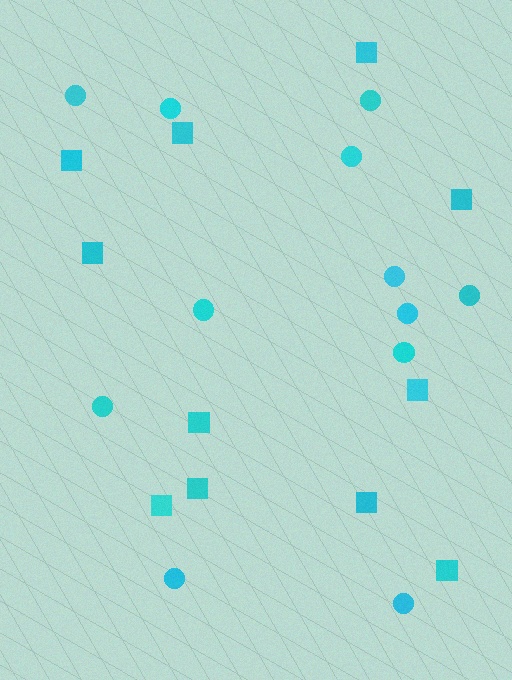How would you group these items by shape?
There are 2 groups: one group of circles (12) and one group of squares (11).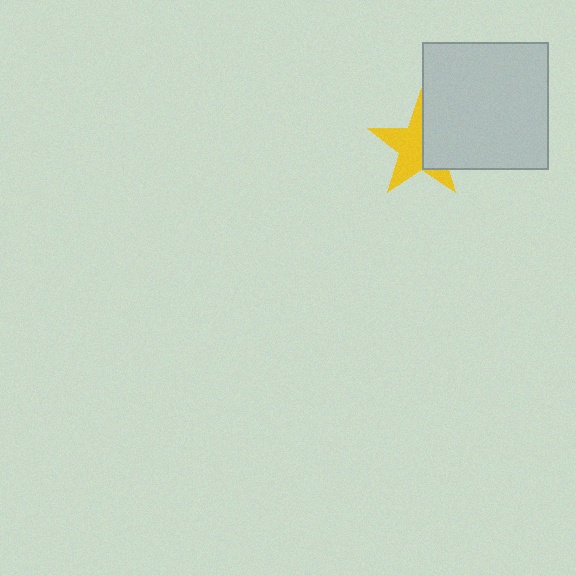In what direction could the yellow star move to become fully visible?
The yellow star could move left. That would shift it out from behind the light gray square entirely.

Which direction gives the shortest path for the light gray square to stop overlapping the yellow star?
Moving right gives the shortest separation.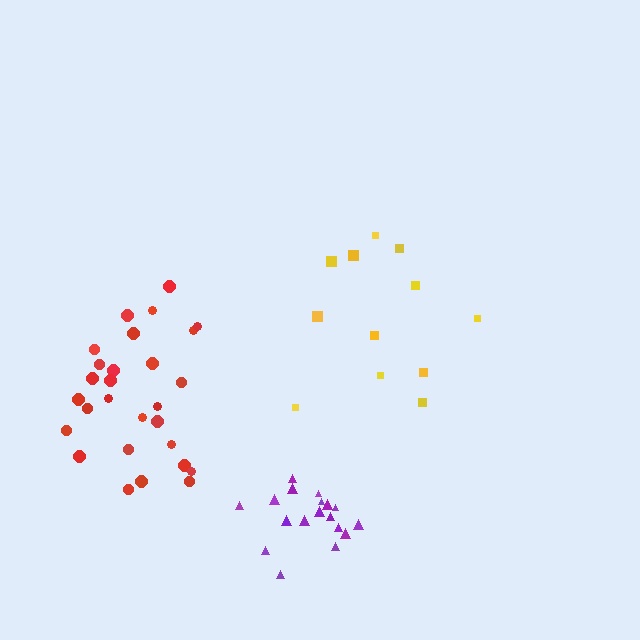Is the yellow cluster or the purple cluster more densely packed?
Purple.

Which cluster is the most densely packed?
Purple.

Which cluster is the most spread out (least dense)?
Yellow.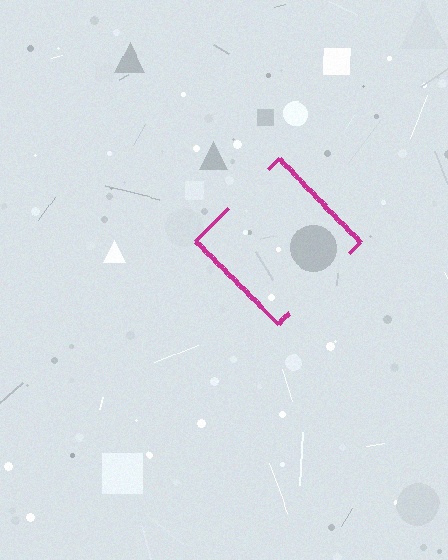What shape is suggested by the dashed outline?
The dashed outline suggests a diamond.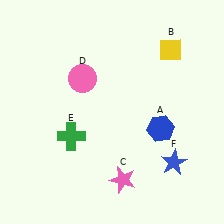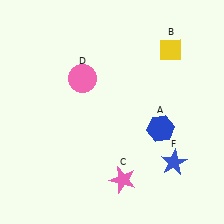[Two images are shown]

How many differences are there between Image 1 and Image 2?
There is 1 difference between the two images.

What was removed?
The green cross (E) was removed in Image 2.